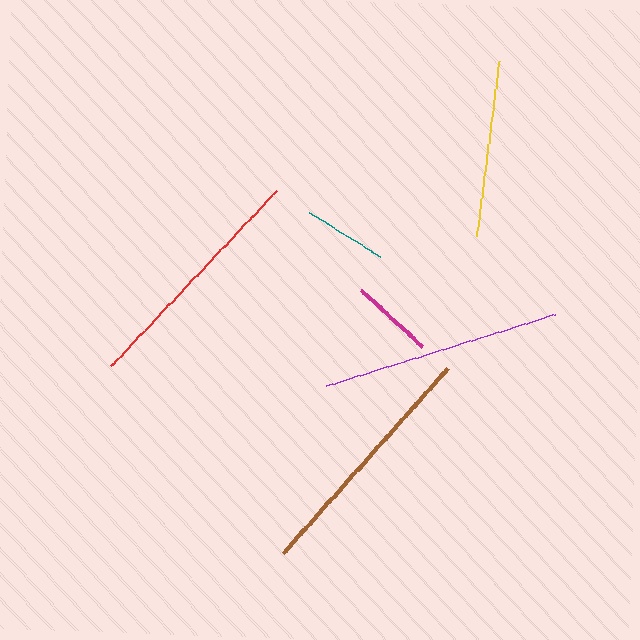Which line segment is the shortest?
The magenta line is the shortest at approximately 83 pixels.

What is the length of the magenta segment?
The magenta segment is approximately 83 pixels long.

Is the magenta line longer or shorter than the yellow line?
The yellow line is longer than the magenta line.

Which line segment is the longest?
The brown line is the longest at approximately 248 pixels.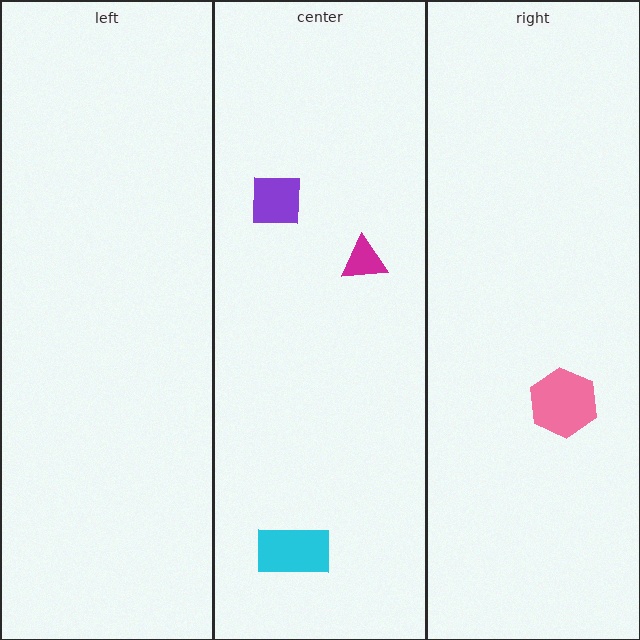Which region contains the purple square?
The center region.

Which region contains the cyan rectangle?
The center region.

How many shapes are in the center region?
3.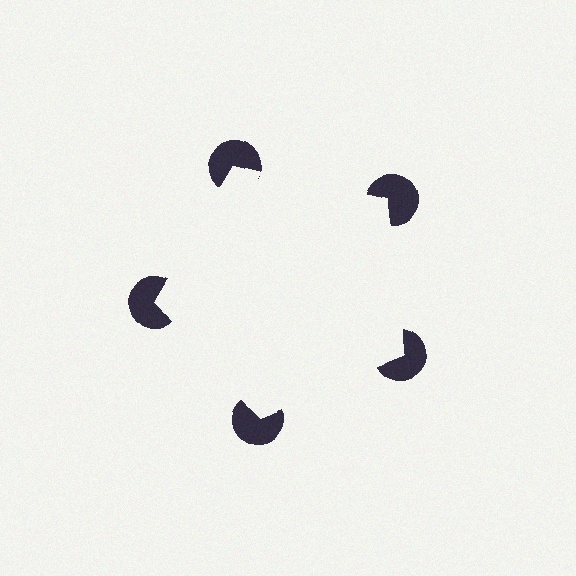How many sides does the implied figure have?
5 sides.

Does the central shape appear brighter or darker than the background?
It typically appears slightly brighter than the background, even though no actual brightness change is drawn.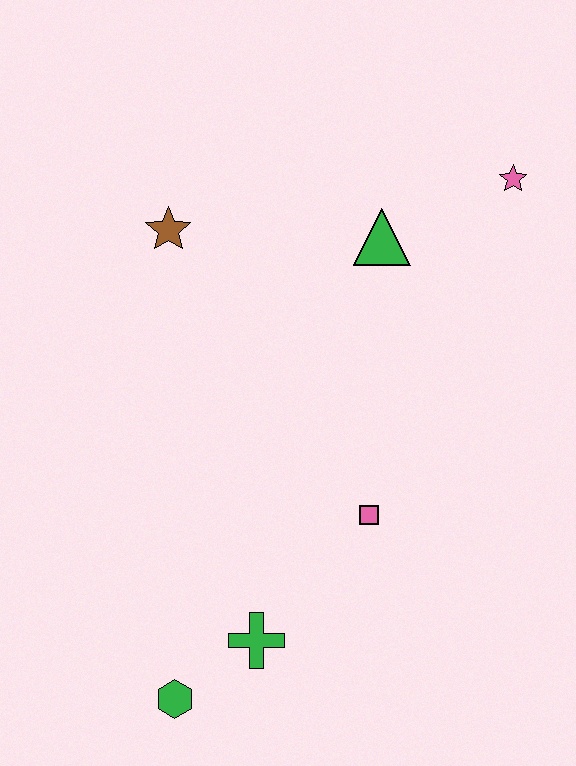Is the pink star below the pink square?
No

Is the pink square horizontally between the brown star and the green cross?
No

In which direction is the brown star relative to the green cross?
The brown star is above the green cross.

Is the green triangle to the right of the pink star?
No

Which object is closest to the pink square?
The green cross is closest to the pink square.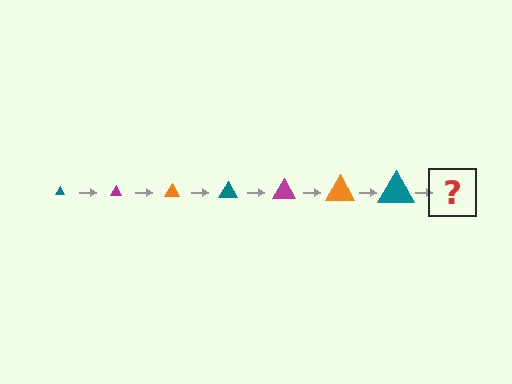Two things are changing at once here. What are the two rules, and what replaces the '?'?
The two rules are that the triangle grows larger each step and the color cycles through teal, magenta, and orange. The '?' should be a magenta triangle, larger than the previous one.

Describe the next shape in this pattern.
It should be a magenta triangle, larger than the previous one.